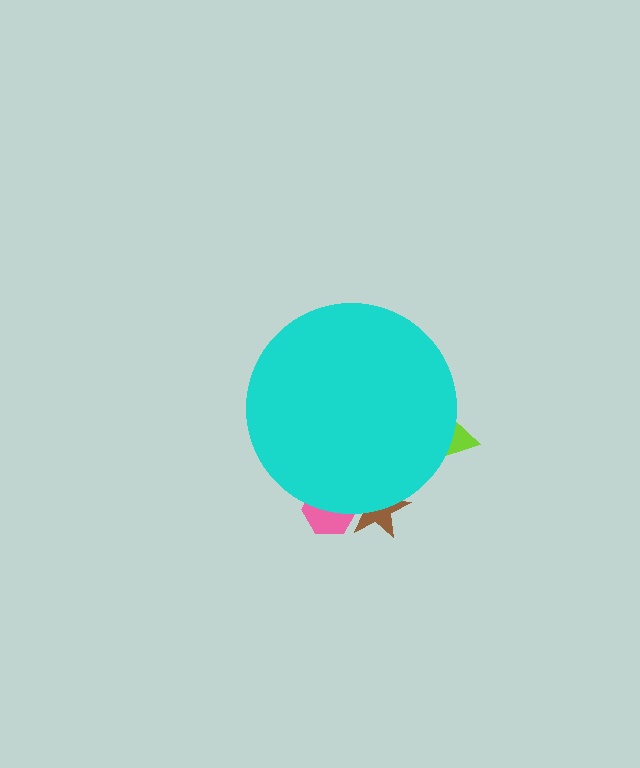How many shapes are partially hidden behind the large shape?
3 shapes are partially hidden.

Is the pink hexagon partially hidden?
Yes, the pink hexagon is partially hidden behind the cyan circle.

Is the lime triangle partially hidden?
Yes, the lime triangle is partially hidden behind the cyan circle.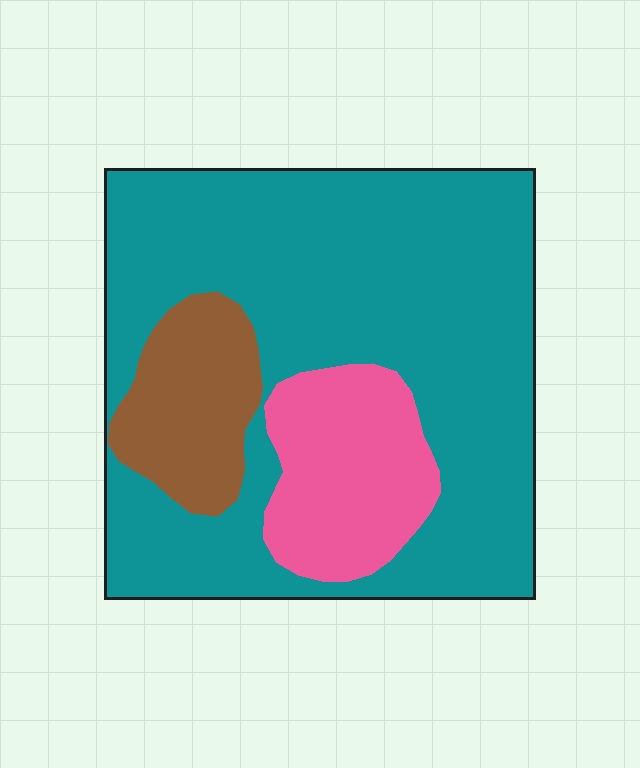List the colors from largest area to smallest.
From largest to smallest: teal, pink, brown.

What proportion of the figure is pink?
Pink takes up about one sixth (1/6) of the figure.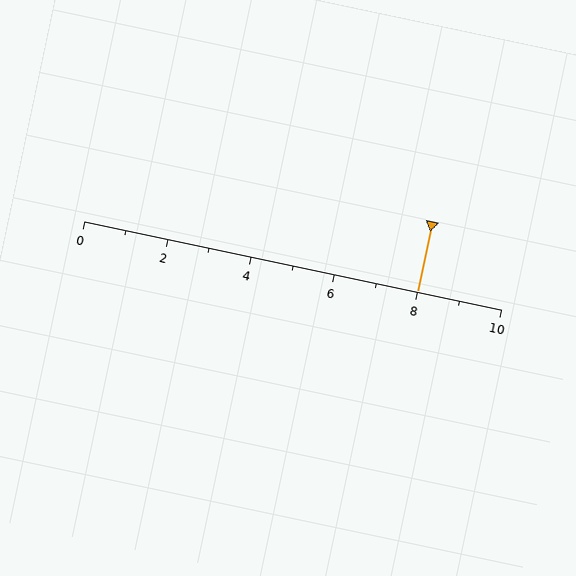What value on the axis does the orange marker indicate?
The marker indicates approximately 8.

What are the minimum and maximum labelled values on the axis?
The axis runs from 0 to 10.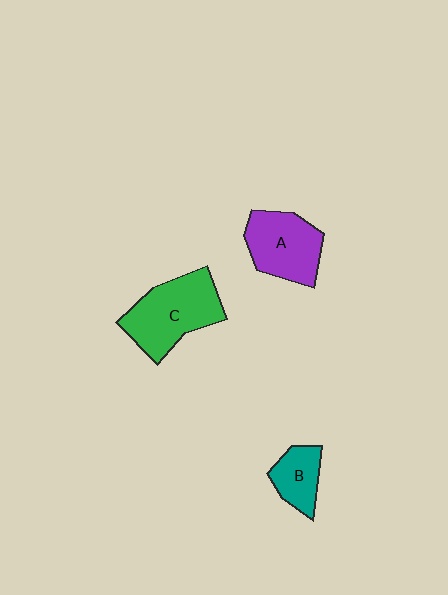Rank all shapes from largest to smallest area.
From largest to smallest: C (green), A (purple), B (teal).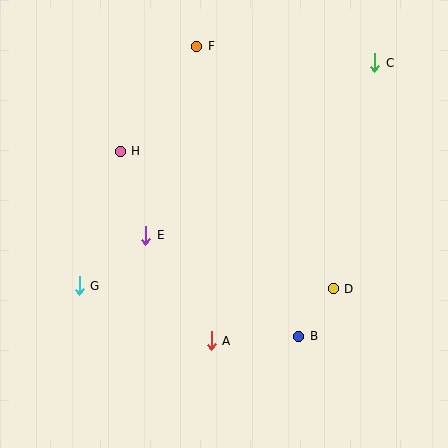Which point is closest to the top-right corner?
Point C is closest to the top-right corner.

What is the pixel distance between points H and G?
The distance between H and G is 140 pixels.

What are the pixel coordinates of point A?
Point A is at (211, 341).